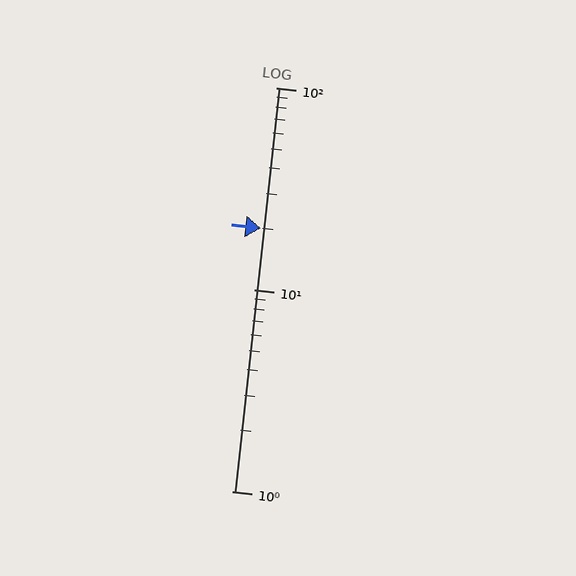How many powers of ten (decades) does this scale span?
The scale spans 2 decades, from 1 to 100.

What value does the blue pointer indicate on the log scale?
The pointer indicates approximately 20.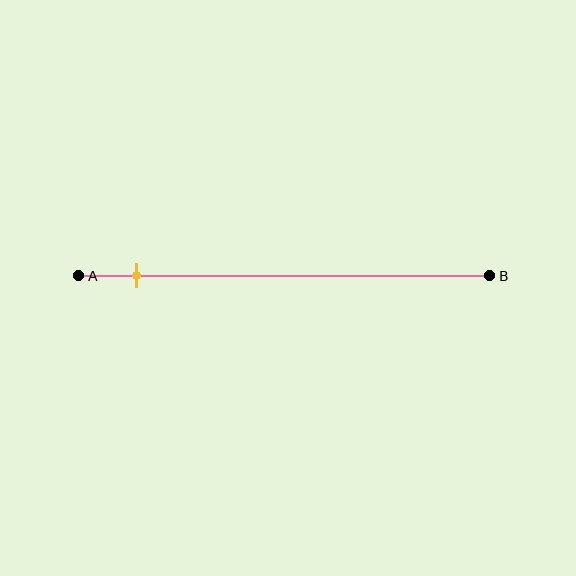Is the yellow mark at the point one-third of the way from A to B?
No, the mark is at about 15% from A, not at the 33% one-third point.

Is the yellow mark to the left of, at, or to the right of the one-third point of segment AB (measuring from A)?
The yellow mark is to the left of the one-third point of segment AB.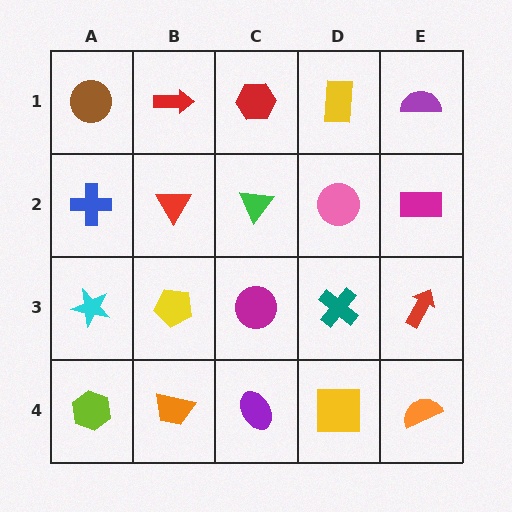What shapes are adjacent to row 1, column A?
A blue cross (row 2, column A), a red arrow (row 1, column B).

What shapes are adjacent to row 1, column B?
A red triangle (row 2, column B), a brown circle (row 1, column A), a red hexagon (row 1, column C).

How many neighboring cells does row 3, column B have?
4.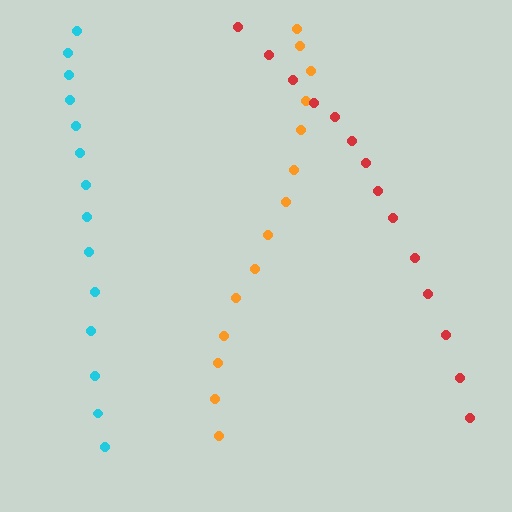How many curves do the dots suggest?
There are 3 distinct paths.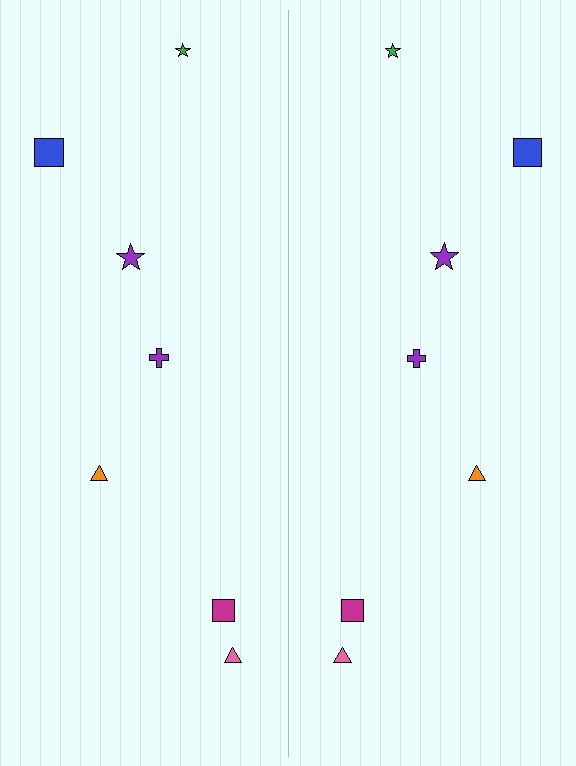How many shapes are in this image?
There are 14 shapes in this image.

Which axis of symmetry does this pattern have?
The pattern has a vertical axis of symmetry running through the center of the image.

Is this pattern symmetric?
Yes, this pattern has bilateral (reflection) symmetry.